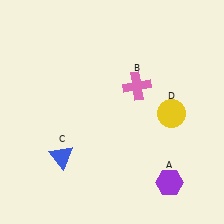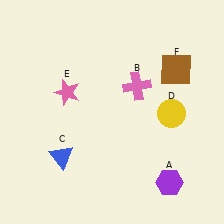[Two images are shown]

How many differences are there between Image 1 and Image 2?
There are 2 differences between the two images.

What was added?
A pink star (E), a brown square (F) were added in Image 2.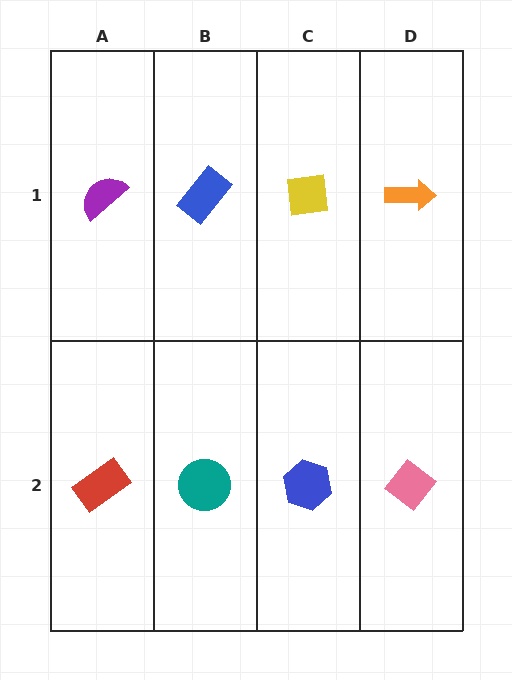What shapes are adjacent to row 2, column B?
A blue rectangle (row 1, column B), a red rectangle (row 2, column A), a blue hexagon (row 2, column C).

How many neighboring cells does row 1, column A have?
2.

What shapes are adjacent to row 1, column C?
A blue hexagon (row 2, column C), a blue rectangle (row 1, column B), an orange arrow (row 1, column D).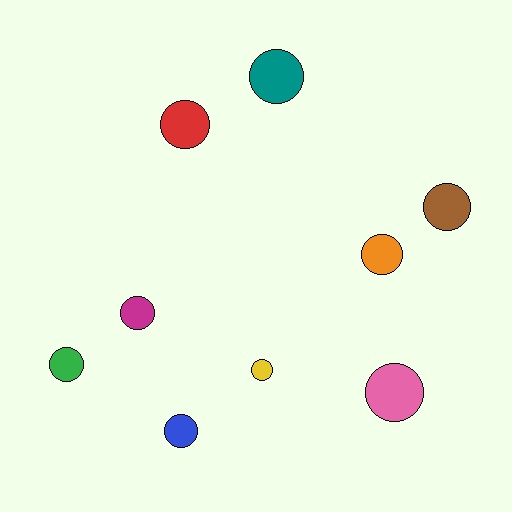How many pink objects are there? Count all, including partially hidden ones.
There is 1 pink object.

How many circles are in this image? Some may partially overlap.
There are 9 circles.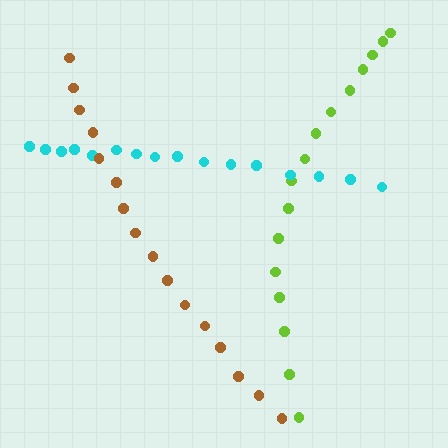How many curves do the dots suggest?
There are 3 distinct paths.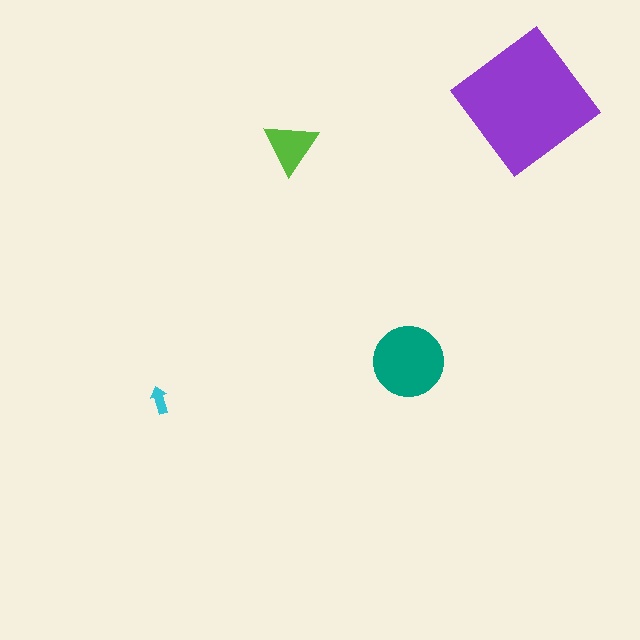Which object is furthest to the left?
The cyan arrow is leftmost.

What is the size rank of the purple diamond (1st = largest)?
1st.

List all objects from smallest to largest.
The cyan arrow, the lime triangle, the teal circle, the purple diamond.